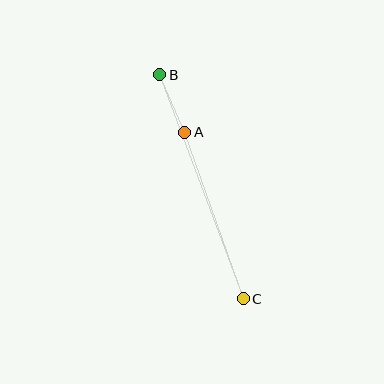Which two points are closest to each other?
Points A and B are closest to each other.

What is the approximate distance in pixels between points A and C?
The distance between A and C is approximately 177 pixels.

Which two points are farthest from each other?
Points B and C are farthest from each other.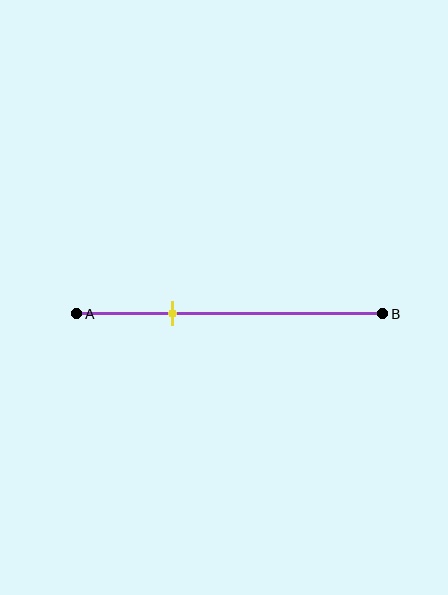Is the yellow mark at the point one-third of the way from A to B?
Yes, the mark is approximately at the one-third point.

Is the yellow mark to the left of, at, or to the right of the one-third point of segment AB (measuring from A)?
The yellow mark is approximately at the one-third point of segment AB.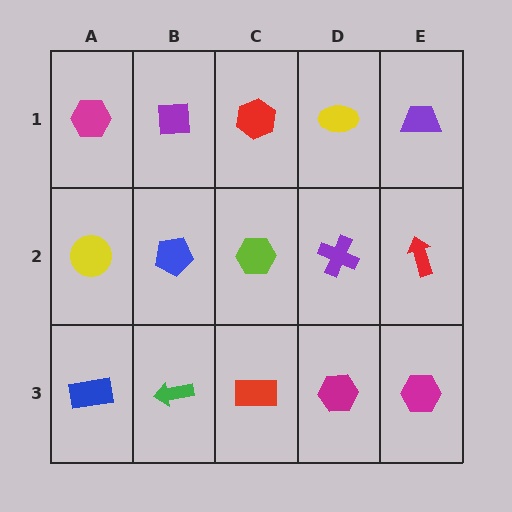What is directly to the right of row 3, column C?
A magenta hexagon.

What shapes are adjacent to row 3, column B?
A blue pentagon (row 2, column B), a blue rectangle (row 3, column A), a red rectangle (row 3, column C).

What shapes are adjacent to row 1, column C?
A lime hexagon (row 2, column C), a purple square (row 1, column B), a yellow ellipse (row 1, column D).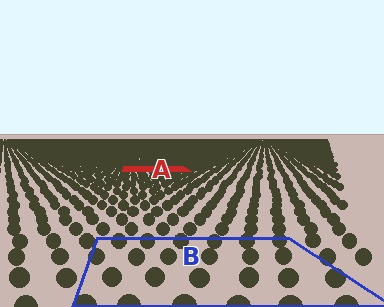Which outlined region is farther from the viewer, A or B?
Region A is farther from the viewer — the texture elements inside it appear smaller and more densely packed.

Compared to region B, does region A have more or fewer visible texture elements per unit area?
Region A has more texture elements per unit area — they are packed more densely because it is farther away.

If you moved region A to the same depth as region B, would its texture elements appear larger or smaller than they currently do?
They would appear larger. At a closer depth, the same texture elements are projected at a bigger on-screen size.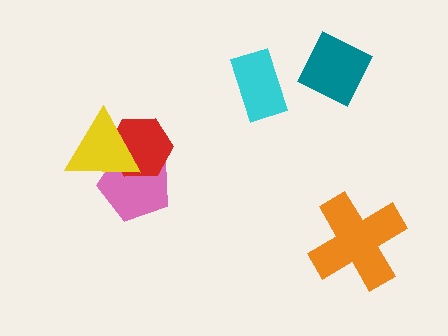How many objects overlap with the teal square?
0 objects overlap with the teal square.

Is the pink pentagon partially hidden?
Yes, it is partially covered by another shape.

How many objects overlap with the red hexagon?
2 objects overlap with the red hexagon.